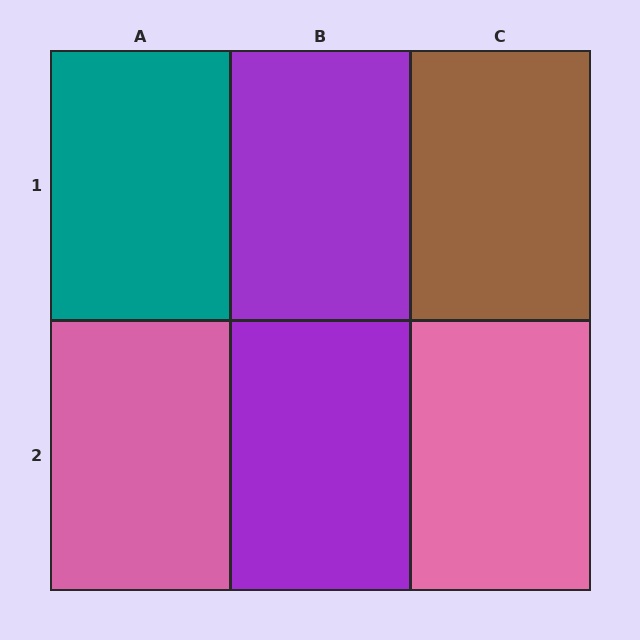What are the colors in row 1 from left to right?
Teal, purple, brown.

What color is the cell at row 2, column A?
Pink.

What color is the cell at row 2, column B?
Purple.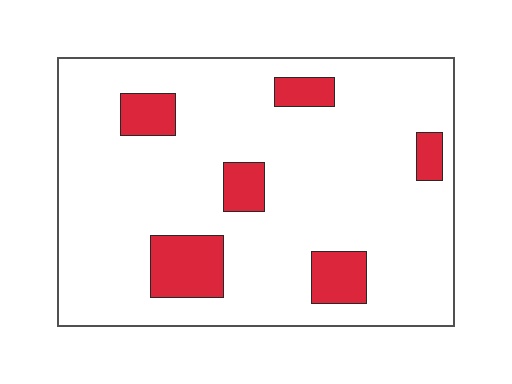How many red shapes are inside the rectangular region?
6.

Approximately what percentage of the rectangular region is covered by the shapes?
Approximately 15%.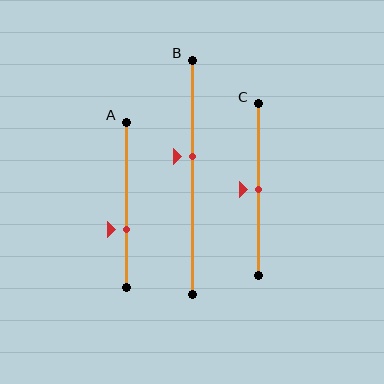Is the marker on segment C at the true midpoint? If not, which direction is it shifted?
Yes, the marker on segment C is at the true midpoint.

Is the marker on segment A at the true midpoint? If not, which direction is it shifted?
No, the marker on segment A is shifted downward by about 15% of the segment length.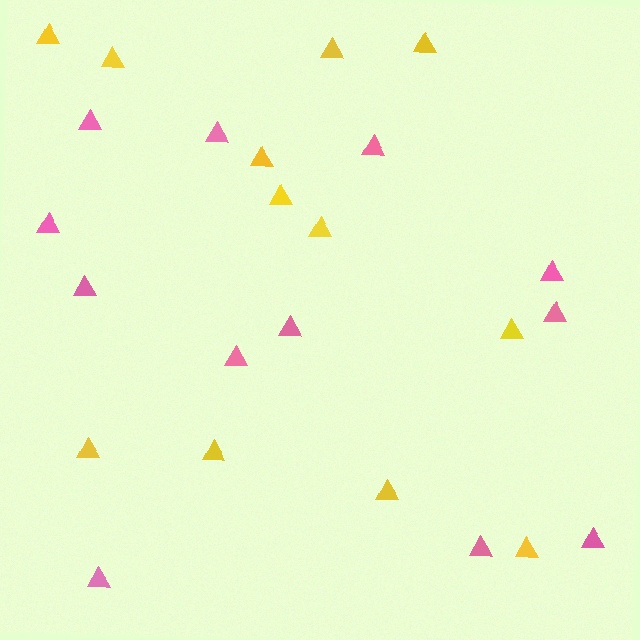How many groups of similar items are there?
There are 2 groups: one group of pink triangles (12) and one group of yellow triangles (12).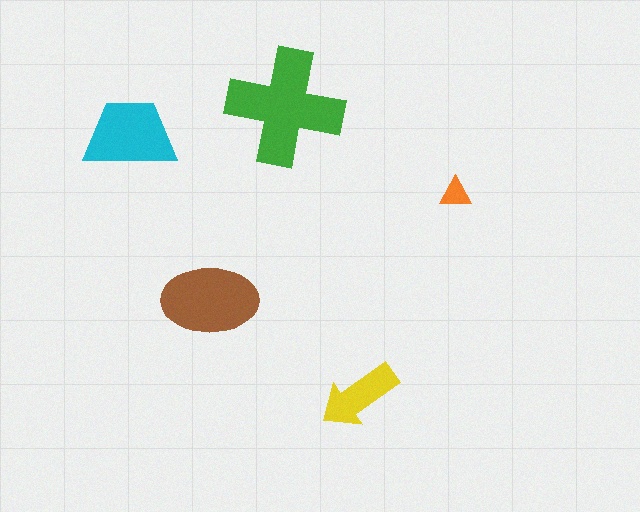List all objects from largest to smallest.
The green cross, the brown ellipse, the cyan trapezoid, the yellow arrow, the orange triangle.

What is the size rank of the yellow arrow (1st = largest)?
4th.